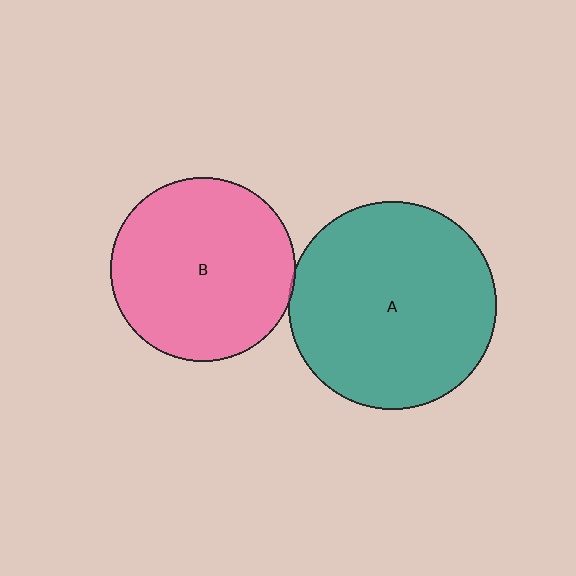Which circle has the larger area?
Circle A (teal).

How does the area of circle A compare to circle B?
Approximately 1.3 times.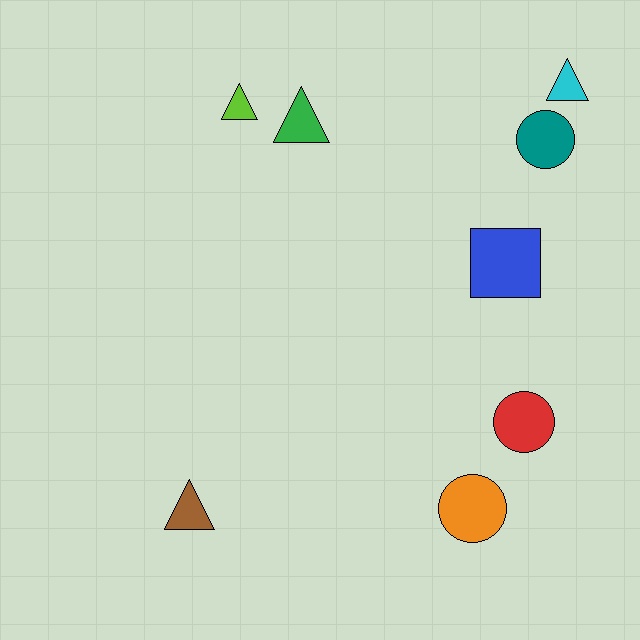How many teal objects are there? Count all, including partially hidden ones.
There is 1 teal object.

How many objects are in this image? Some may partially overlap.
There are 8 objects.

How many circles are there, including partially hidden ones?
There are 3 circles.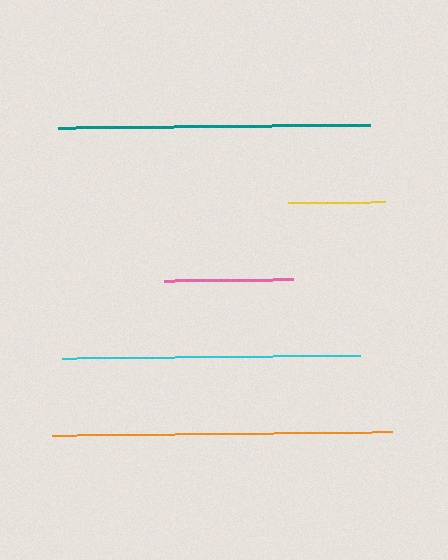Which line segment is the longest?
The orange line is the longest at approximately 340 pixels.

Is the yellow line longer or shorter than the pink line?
The pink line is longer than the yellow line.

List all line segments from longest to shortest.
From longest to shortest: orange, teal, cyan, pink, yellow.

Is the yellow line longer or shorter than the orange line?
The orange line is longer than the yellow line.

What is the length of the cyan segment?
The cyan segment is approximately 297 pixels long.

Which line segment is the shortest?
The yellow line is the shortest at approximately 97 pixels.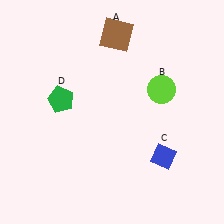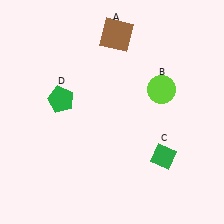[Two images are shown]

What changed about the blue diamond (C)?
In Image 1, C is blue. In Image 2, it changed to green.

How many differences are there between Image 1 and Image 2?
There is 1 difference between the two images.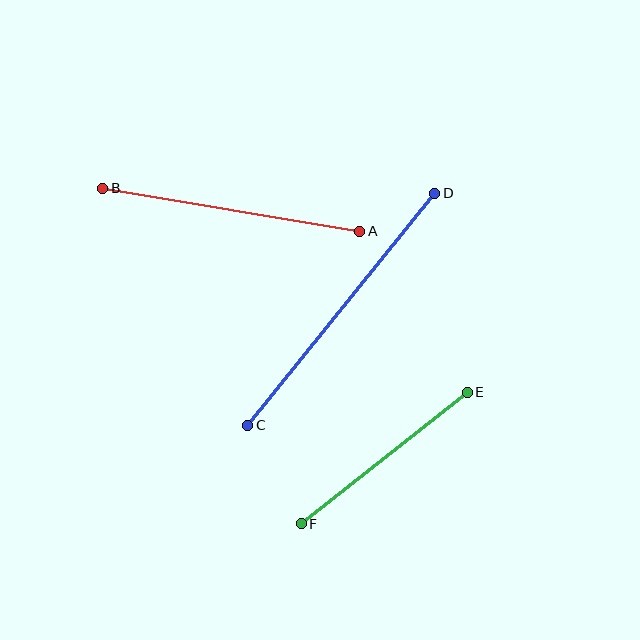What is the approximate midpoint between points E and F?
The midpoint is at approximately (384, 458) pixels.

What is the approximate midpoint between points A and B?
The midpoint is at approximately (231, 210) pixels.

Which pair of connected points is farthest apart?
Points C and D are farthest apart.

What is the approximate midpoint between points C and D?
The midpoint is at approximately (341, 309) pixels.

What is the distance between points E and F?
The distance is approximately 212 pixels.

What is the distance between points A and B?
The distance is approximately 260 pixels.